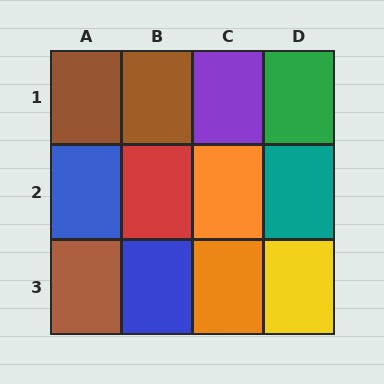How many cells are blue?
2 cells are blue.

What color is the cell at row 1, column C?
Purple.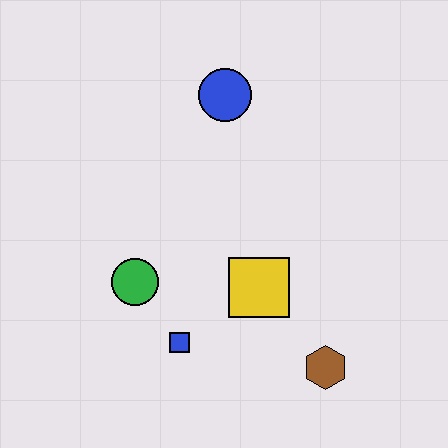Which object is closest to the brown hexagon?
The yellow square is closest to the brown hexagon.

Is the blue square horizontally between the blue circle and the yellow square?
No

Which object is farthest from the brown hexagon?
The blue circle is farthest from the brown hexagon.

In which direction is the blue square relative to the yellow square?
The blue square is to the left of the yellow square.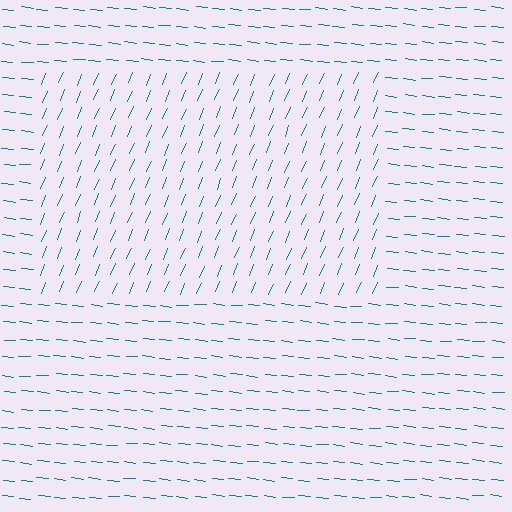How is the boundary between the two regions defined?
The boundary is defined purely by a change in line orientation (approximately 74 degrees difference). All lines are the same color and thickness.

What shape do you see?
I see a rectangle.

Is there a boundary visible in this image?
Yes, there is a texture boundary formed by a change in line orientation.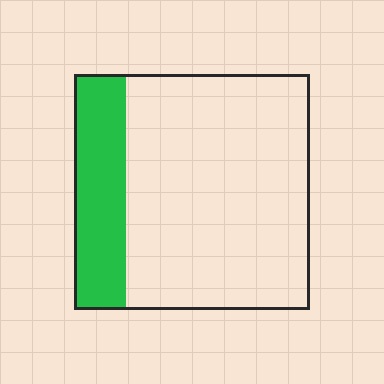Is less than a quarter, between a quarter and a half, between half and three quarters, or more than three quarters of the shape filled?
Less than a quarter.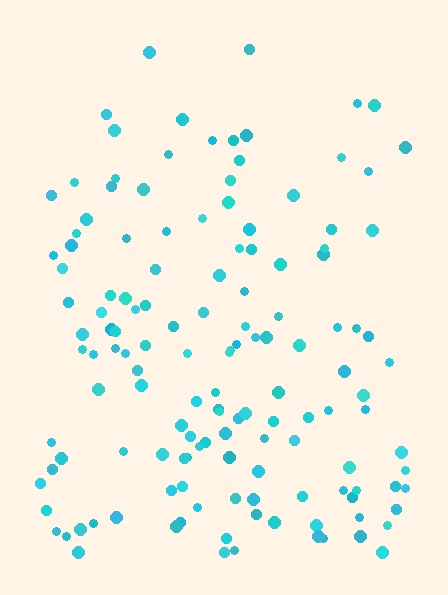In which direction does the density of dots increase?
From top to bottom, with the bottom side densest.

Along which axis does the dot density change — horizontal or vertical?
Vertical.